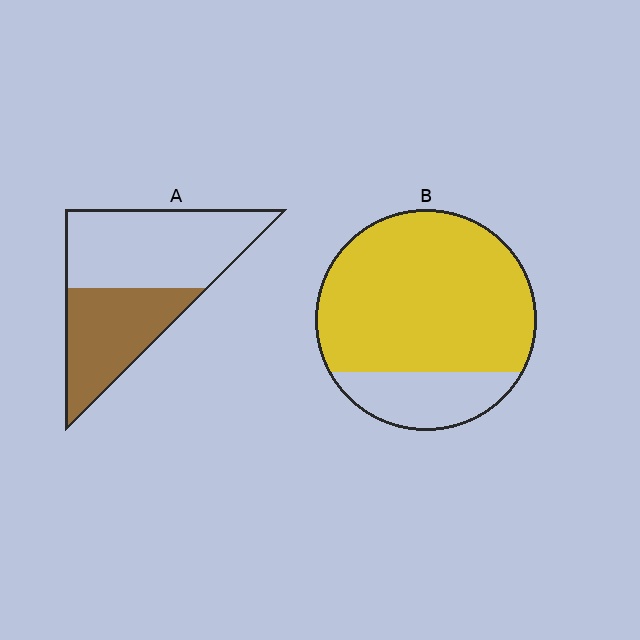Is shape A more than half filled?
No.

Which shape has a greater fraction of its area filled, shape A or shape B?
Shape B.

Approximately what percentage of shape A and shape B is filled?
A is approximately 40% and B is approximately 80%.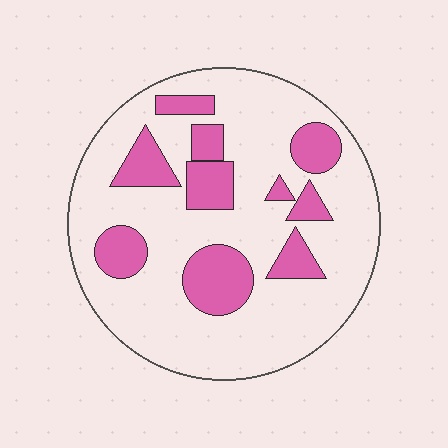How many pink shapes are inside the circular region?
10.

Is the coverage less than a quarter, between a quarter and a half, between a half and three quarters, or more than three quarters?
Less than a quarter.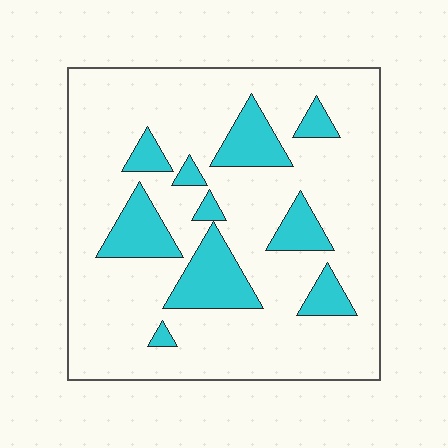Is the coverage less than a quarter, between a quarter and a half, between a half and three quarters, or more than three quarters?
Less than a quarter.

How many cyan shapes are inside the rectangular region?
10.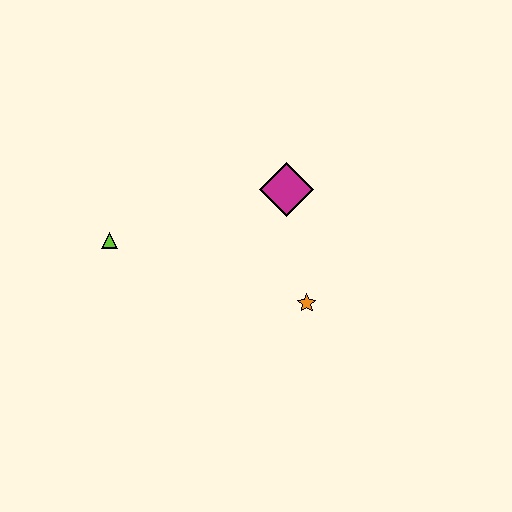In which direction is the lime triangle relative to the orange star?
The lime triangle is to the left of the orange star.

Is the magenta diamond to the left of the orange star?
Yes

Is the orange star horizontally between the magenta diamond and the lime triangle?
No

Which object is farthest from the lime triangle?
The orange star is farthest from the lime triangle.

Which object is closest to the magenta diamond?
The orange star is closest to the magenta diamond.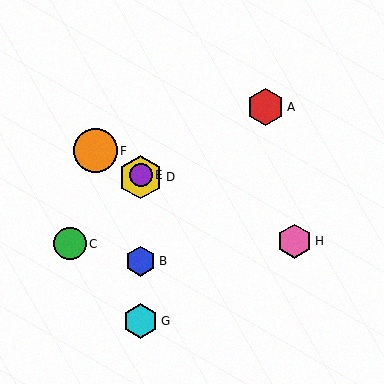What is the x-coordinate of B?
Object B is at x≈141.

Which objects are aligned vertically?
Objects B, D, E, G are aligned vertically.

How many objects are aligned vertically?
4 objects (B, D, E, G) are aligned vertically.